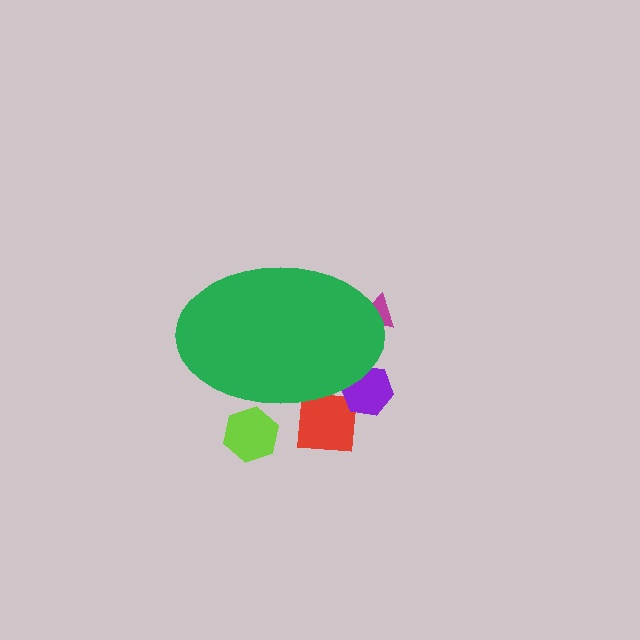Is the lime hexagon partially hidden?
Yes, the lime hexagon is partially hidden behind the green ellipse.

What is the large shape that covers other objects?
A green ellipse.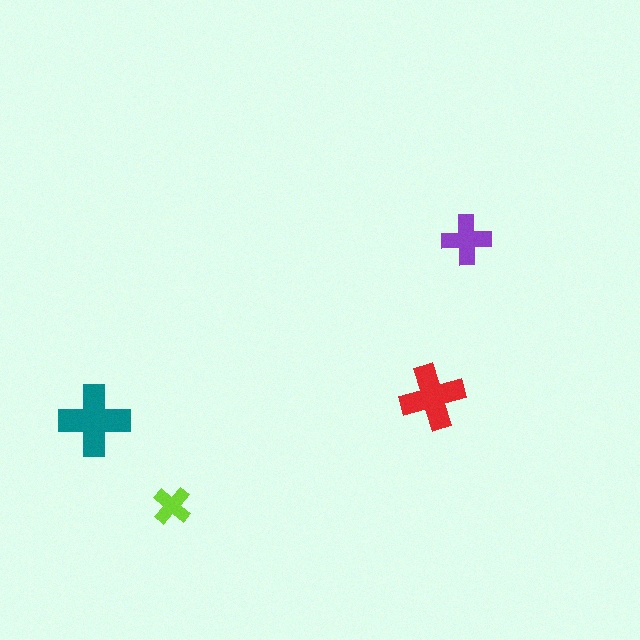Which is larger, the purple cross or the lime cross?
The purple one.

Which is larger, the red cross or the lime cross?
The red one.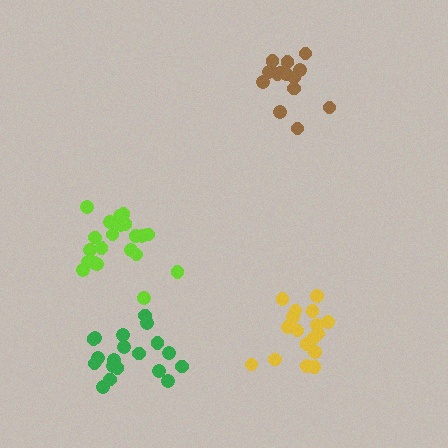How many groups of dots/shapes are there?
There are 4 groups.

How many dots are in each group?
Group 1: 19 dots, Group 2: 21 dots, Group 3: 18 dots, Group 4: 15 dots (73 total).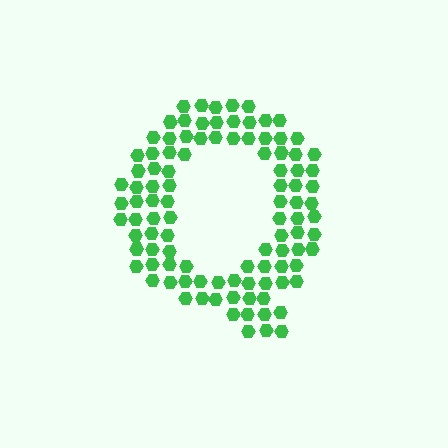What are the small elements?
The small elements are hexagons.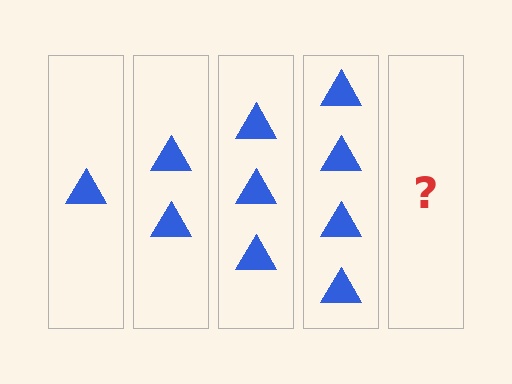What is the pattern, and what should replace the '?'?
The pattern is that each step adds one more triangle. The '?' should be 5 triangles.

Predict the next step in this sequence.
The next step is 5 triangles.